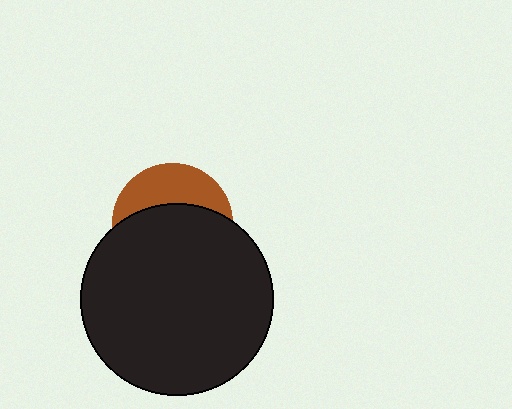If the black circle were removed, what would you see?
You would see the complete brown circle.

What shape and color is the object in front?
The object in front is a black circle.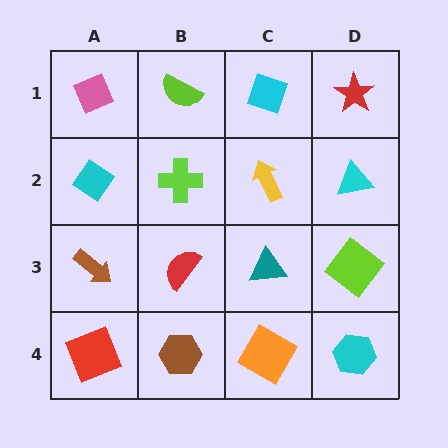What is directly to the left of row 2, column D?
A yellow arrow.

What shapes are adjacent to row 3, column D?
A cyan triangle (row 2, column D), a cyan hexagon (row 4, column D), a teal triangle (row 3, column C).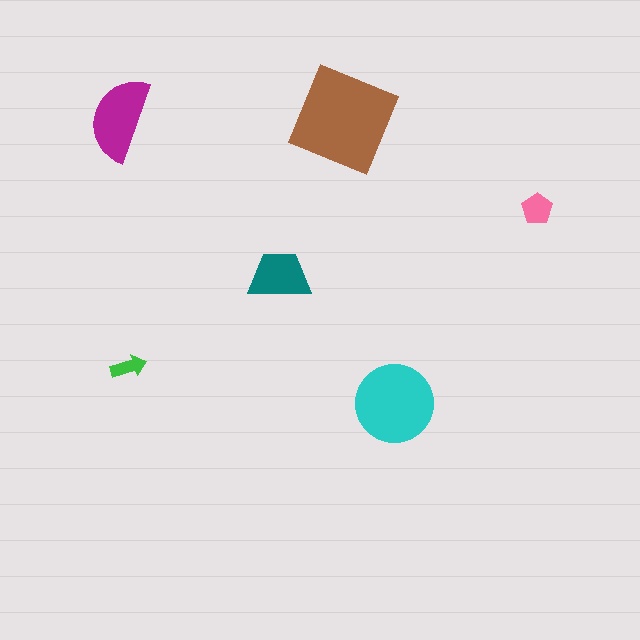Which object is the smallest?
The green arrow.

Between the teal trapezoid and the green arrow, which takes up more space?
The teal trapezoid.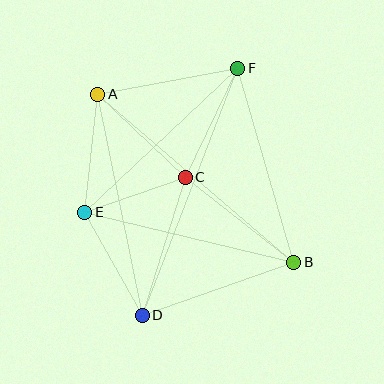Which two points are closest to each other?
Points C and E are closest to each other.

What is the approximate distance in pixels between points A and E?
The distance between A and E is approximately 118 pixels.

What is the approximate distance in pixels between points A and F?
The distance between A and F is approximately 142 pixels.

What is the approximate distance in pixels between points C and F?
The distance between C and F is approximately 121 pixels.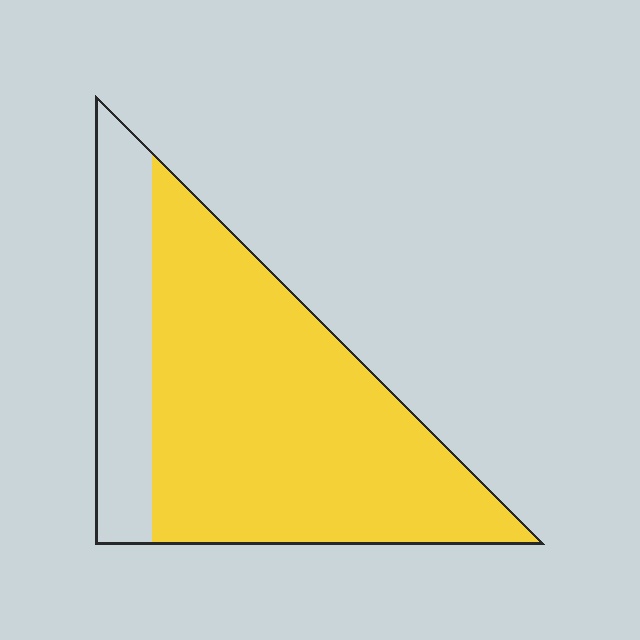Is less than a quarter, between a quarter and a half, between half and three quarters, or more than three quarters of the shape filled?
More than three quarters.